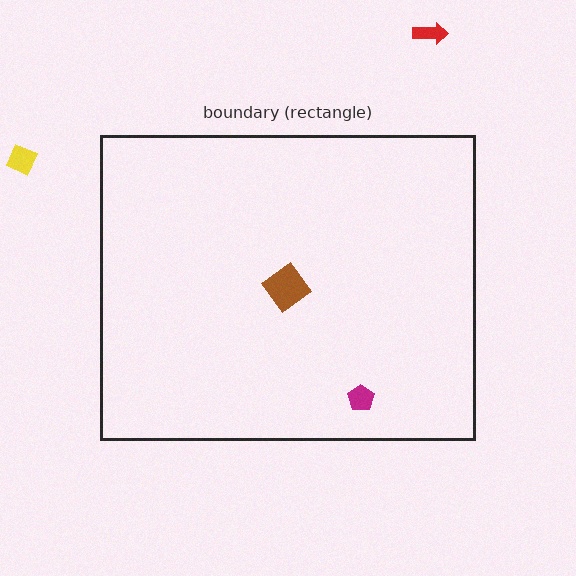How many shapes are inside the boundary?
2 inside, 2 outside.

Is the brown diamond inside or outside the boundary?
Inside.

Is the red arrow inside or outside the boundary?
Outside.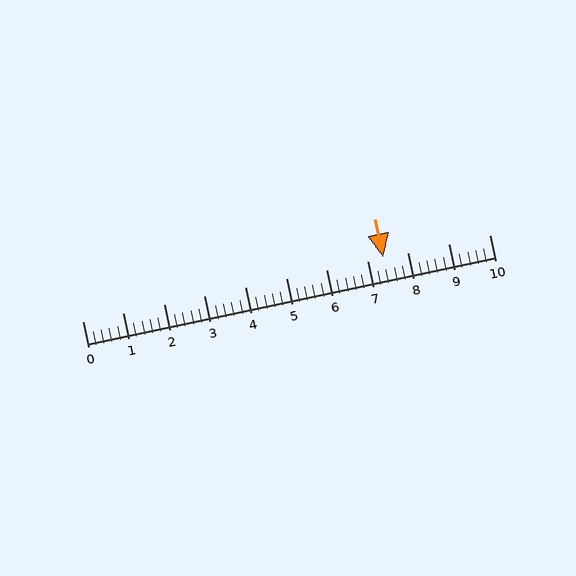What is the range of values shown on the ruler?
The ruler shows values from 0 to 10.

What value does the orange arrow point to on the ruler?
The orange arrow points to approximately 7.4.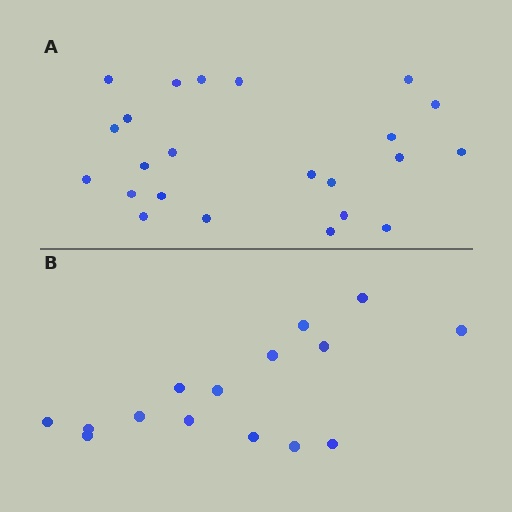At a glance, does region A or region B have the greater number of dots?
Region A (the top region) has more dots.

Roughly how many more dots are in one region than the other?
Region A has roughly 8 or so more dots than region B.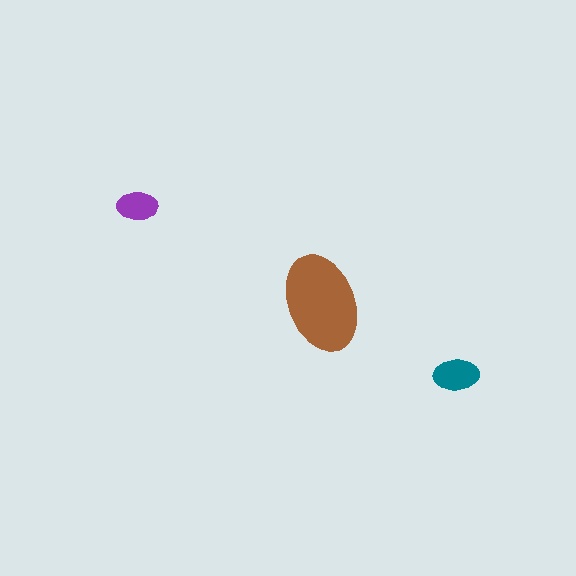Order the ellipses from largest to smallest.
the brown one, the teal one, the purple one.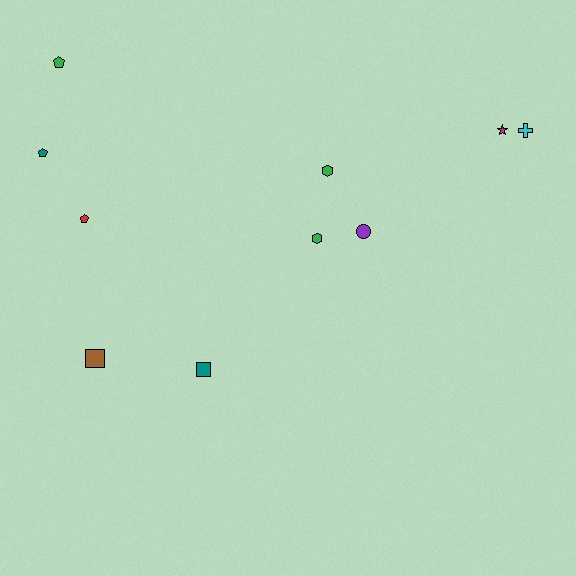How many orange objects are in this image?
There are no orange objects.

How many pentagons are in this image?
There are 3 pentagons.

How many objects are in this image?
There are 10 objects.